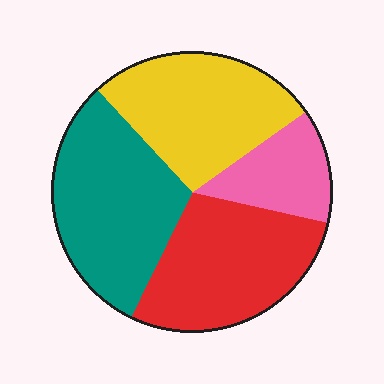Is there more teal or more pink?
Teal.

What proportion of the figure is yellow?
Yellow takes up between a sixth and a third of the figure.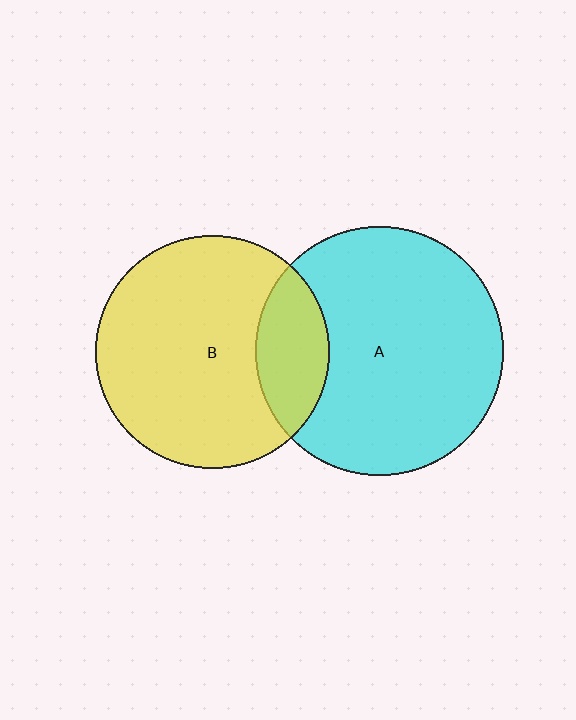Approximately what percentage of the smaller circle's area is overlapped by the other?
Approximately 20%.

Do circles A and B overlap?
Yes.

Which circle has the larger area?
Circle A (cyan).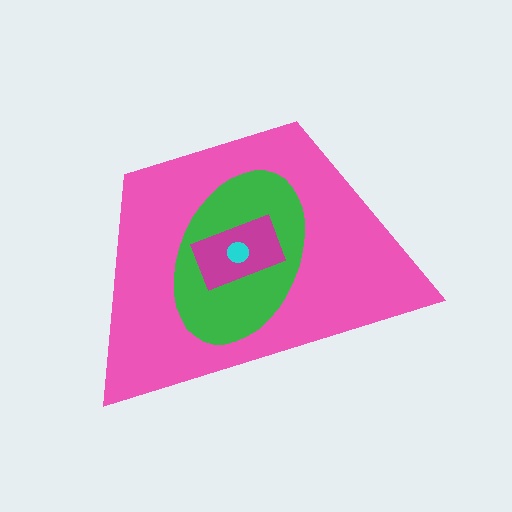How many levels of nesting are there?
4.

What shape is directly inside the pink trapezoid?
The green ellipse.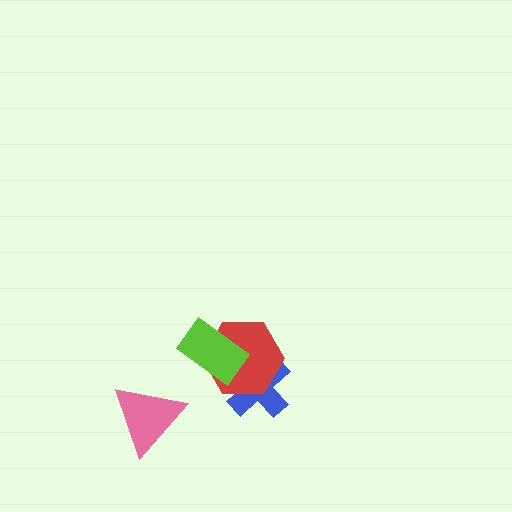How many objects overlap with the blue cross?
2 objects overlap with the blue cross.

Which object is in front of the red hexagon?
The lime rectangle is in front of the red hexagon.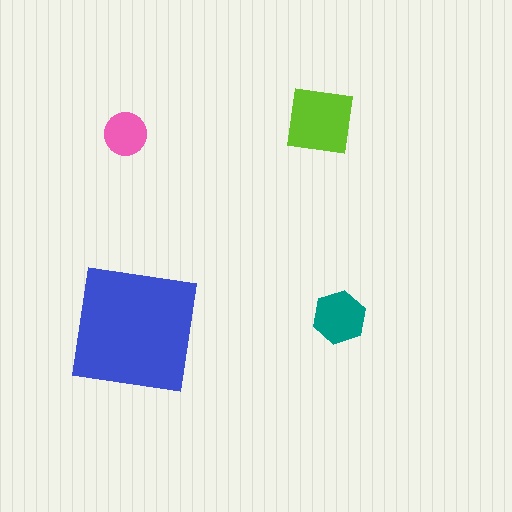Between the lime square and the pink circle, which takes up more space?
The lime square.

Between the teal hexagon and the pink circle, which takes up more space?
The teal hexagon.